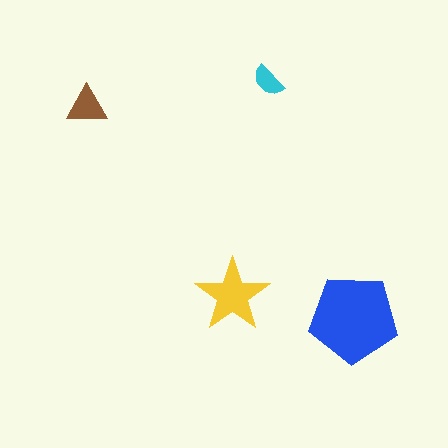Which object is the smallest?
The cyan semicircle.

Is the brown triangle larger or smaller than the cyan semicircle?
Larger.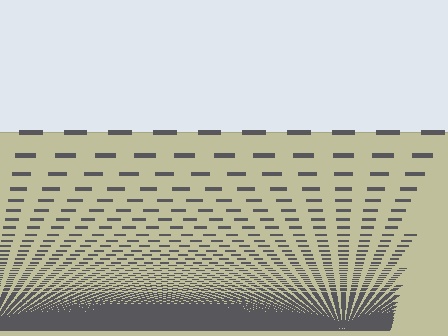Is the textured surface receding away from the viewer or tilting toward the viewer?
The surface appears to tilt toward the viewer. Texture elements get larger and sparser toward the top.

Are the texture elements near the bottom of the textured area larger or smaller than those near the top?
Smaller. The gradient is inverted — elements near the bottom are smaller and denser.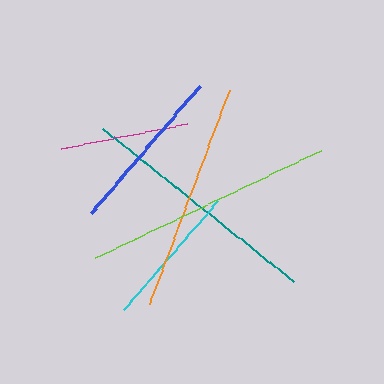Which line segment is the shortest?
The magenta line is the shortest at approximately 128 pixels.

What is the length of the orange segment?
The orange segment is approximately 229 pixels long.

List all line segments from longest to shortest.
From longest to shortest: lime, teal, orange, blue, cyan, magenta.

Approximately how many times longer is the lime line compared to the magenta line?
The lime line is approximately 1.9 times the length of the magenta line.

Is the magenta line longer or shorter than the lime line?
The lime line is longer than the magenta line.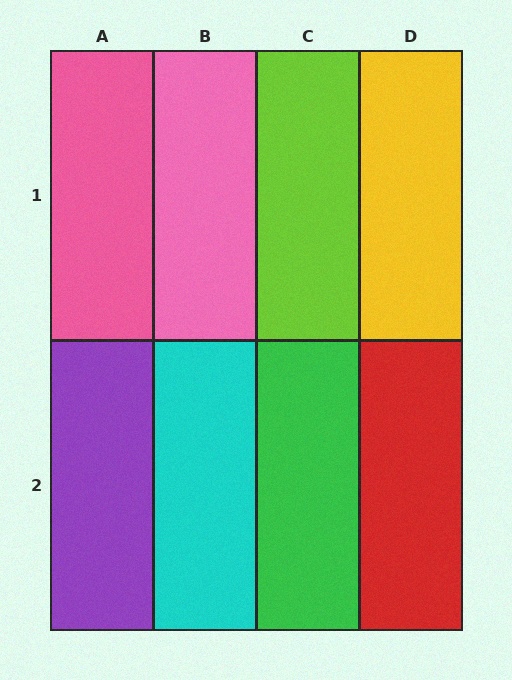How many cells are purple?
1 cell is purple.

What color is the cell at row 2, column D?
Red.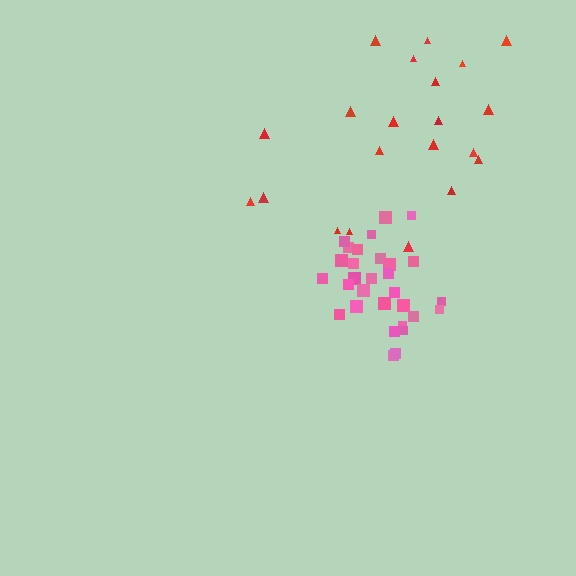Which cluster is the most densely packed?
Pink.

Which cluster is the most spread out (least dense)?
Red.